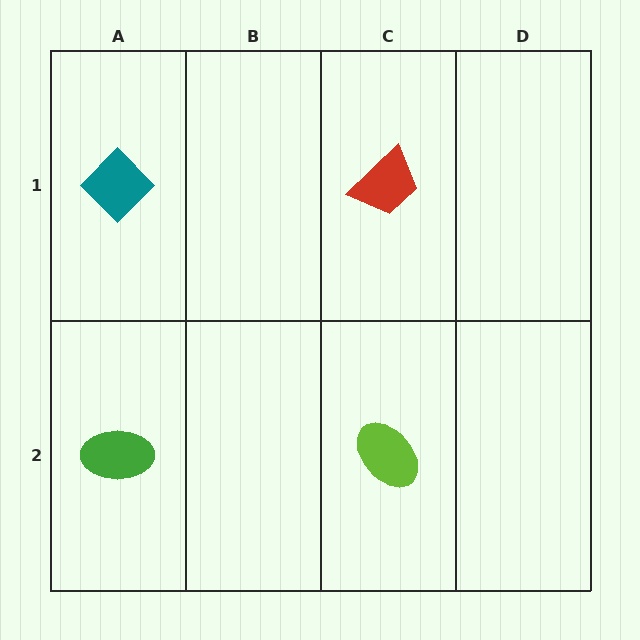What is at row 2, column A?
A green ellipse.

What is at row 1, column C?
A red trapezoid.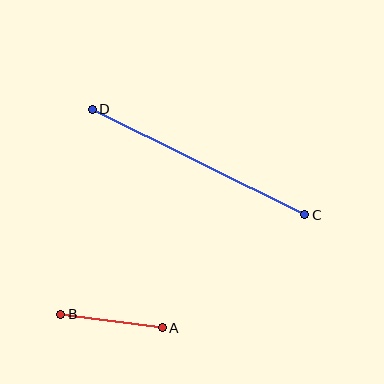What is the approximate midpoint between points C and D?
The midpoint is at approximately (198, 162) pixels.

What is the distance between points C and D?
The distance is approximately 237 pixels.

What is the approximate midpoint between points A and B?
The midpoint is at approximately (111, 321) pixels.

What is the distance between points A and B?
The distance is approximately 102 pixels.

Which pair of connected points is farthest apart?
Points C and D are farthest apart.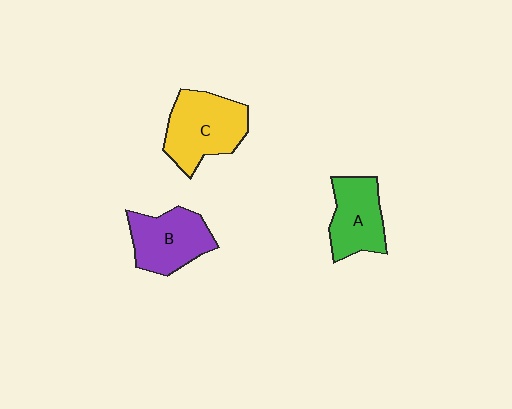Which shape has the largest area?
Shape C (yellow).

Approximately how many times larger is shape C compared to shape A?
Approximately 1.3 times.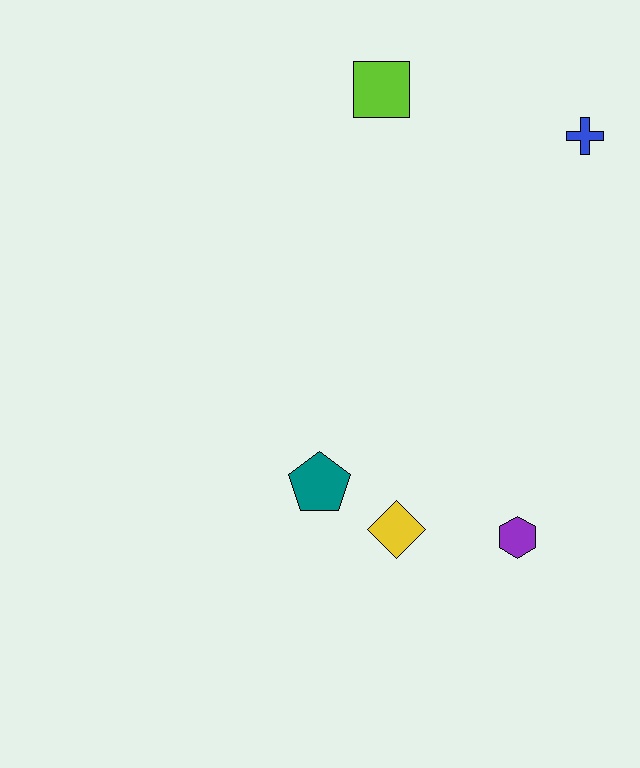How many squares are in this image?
There is 1 square.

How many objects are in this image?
There are 5 objects.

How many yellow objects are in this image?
There is 1 yellow object.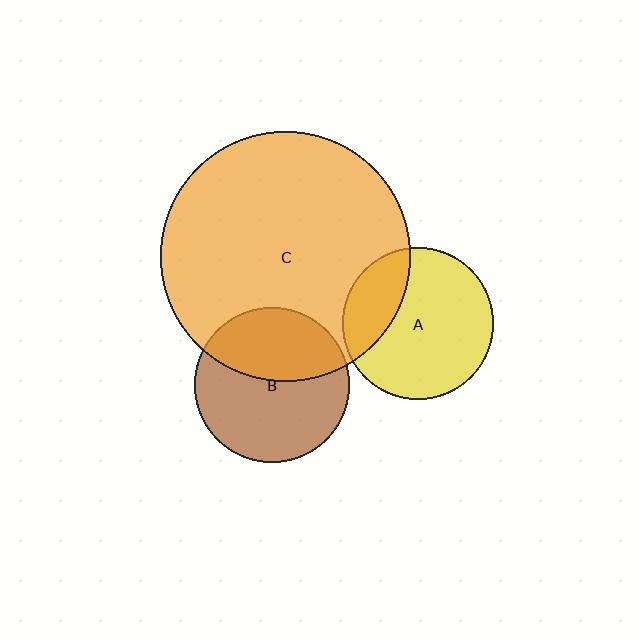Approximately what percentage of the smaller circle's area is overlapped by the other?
Approximately 40%.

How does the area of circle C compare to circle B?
Approximately 2.6 times.